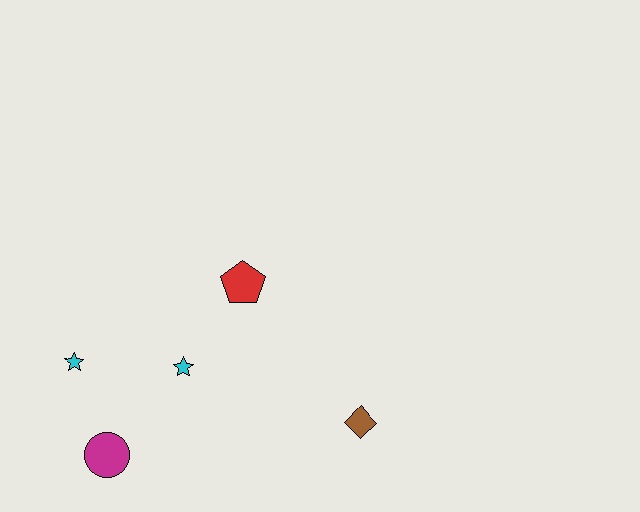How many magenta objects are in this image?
There is 1 magenta object.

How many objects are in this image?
There are 5 objects.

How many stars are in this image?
There are 2 stars.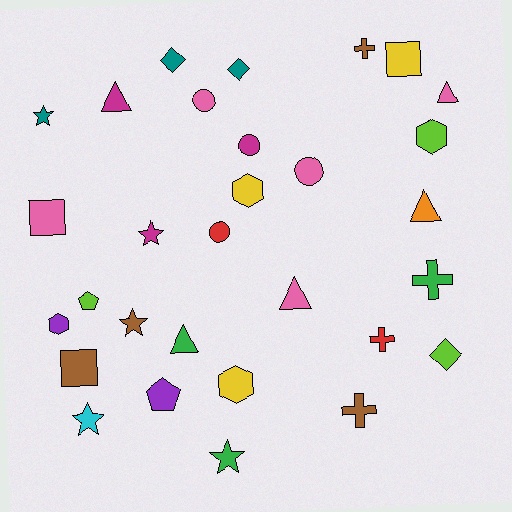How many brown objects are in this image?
There are 4 brown objects.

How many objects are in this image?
There are 30 objects.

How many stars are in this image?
There are 5 stars.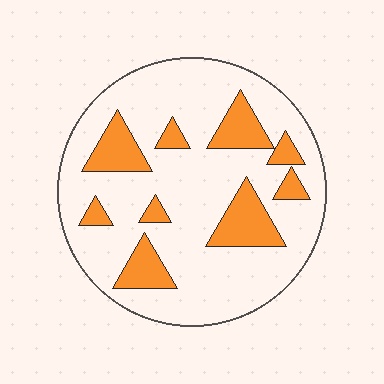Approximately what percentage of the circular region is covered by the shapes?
Approximately 20%.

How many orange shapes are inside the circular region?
9.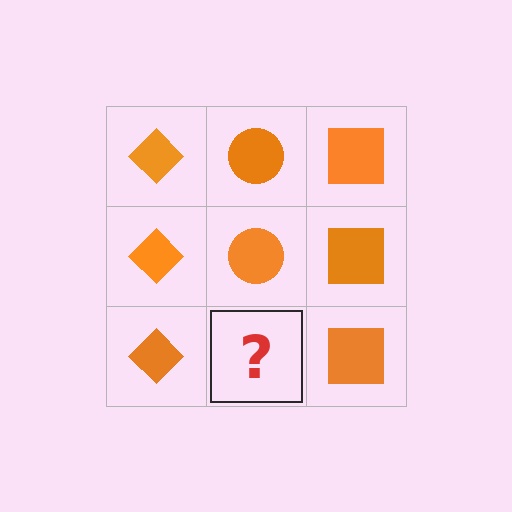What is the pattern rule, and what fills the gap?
The rule is that each column has a consistent shape. The gap should be filled with an orange circle.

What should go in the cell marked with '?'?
The missing cell should contain an orange circle.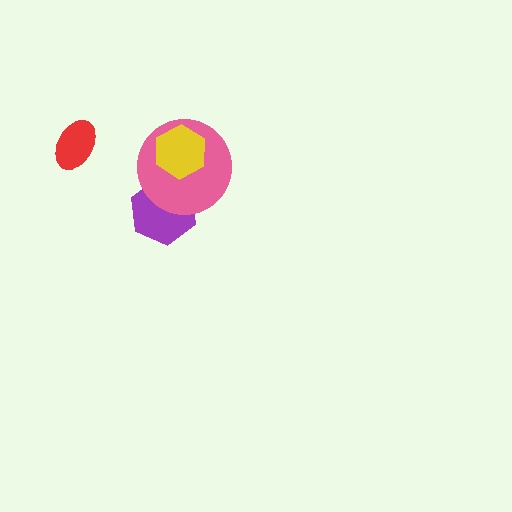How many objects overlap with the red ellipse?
0 objects overlap with the red ellipse.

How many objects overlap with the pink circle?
2 objects overlap with the pink circle.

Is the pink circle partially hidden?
Yes, it is partially covered by another shape.